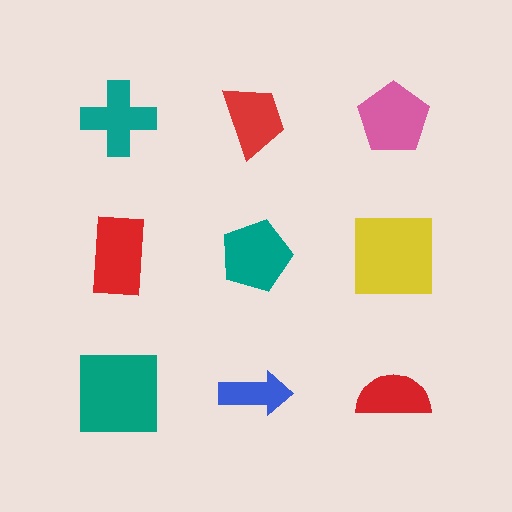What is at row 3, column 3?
A red semicircle.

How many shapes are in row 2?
3 shapes.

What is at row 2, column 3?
A yellow square.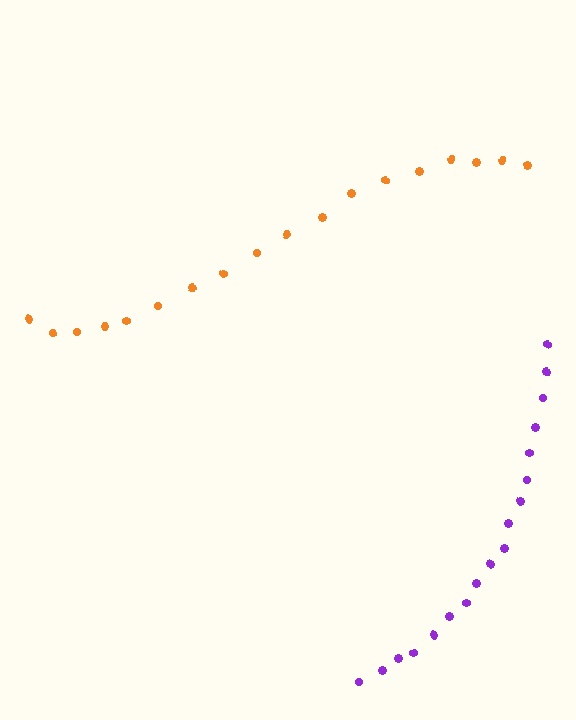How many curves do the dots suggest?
There are 2 distinct paths.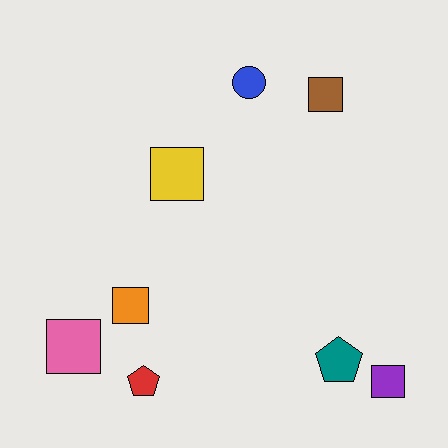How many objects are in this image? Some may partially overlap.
There are 8 objects.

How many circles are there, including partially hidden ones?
There is 1 circle.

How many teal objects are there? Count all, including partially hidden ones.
There is 1 teal object.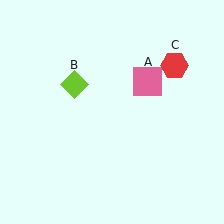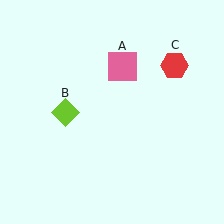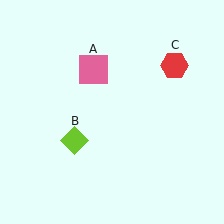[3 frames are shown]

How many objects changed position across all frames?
2 objects changed position: pink square (object A), lime diamond (object B).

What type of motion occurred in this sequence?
The pink square (object A), lime diamond (object B) rotated counterclockwise around the center of the scene.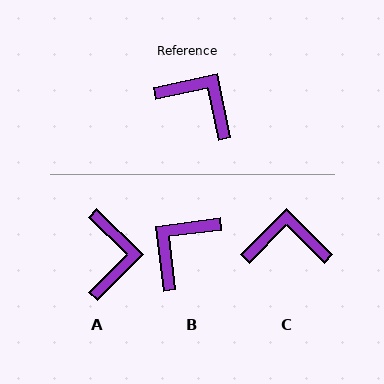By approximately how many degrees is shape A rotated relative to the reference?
Approximately 57 degrees clockwise.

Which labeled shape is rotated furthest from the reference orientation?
B, about 85 degrees away.